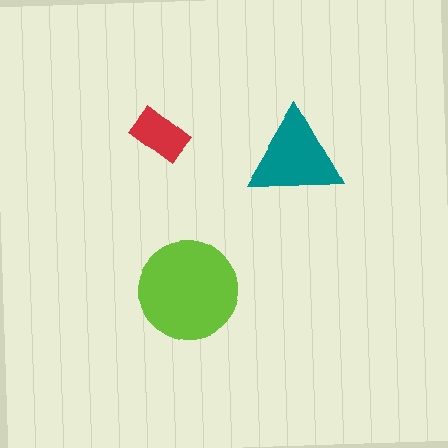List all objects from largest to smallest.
The lime circle, the teal triangle, the red rectangle.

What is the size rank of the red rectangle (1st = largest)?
3rd.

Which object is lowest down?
The lime circle is bottommost.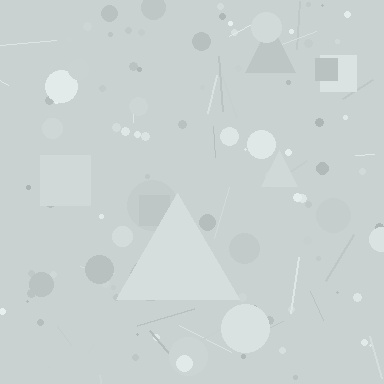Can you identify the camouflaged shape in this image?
The camouflaged shape is a triangle.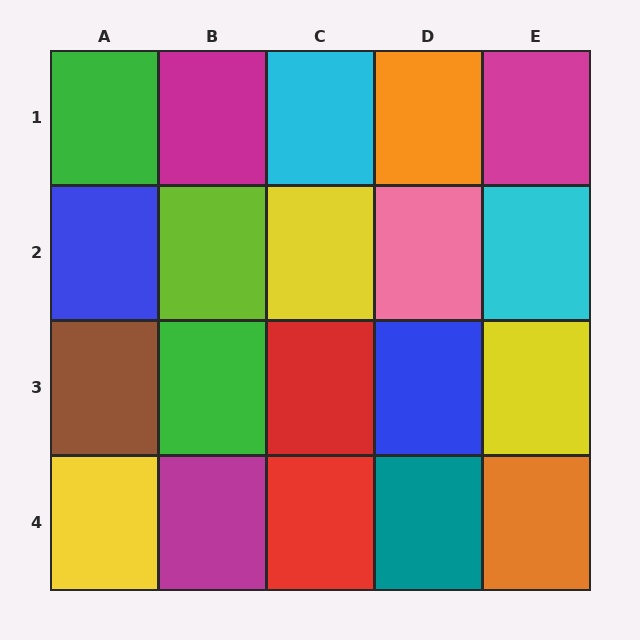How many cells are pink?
1 cell is pink.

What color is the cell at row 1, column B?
Magenta.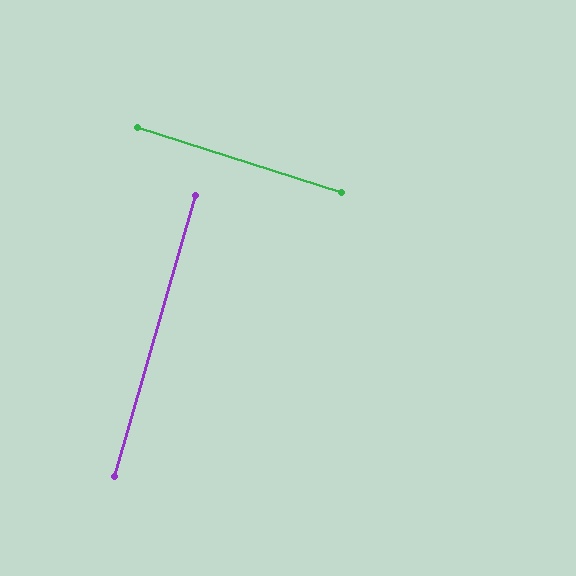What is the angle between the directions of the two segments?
Approximately 88 degrees.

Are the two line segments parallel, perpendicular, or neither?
Perpendicular — they meet at approximately 88°.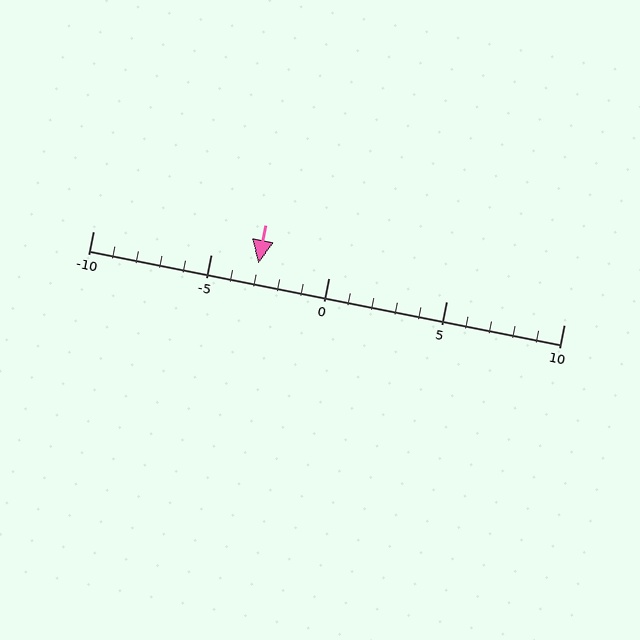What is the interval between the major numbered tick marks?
The major tick marks are spaced 5 units apart.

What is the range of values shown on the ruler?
The ruler shows values from -10 to 10.